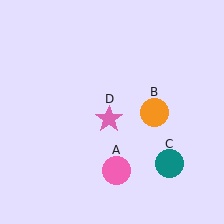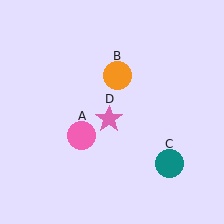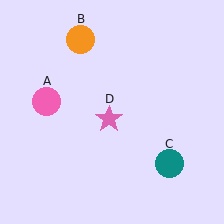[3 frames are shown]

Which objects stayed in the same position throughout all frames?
Teal circle (object C) and pink star (object D) remained stationary.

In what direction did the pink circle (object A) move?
The pink circle (object A) moved up and to the left.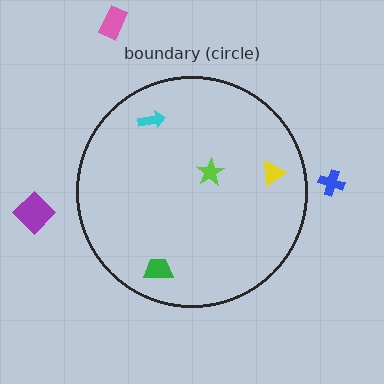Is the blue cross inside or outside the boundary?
Outside.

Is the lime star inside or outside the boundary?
Inside.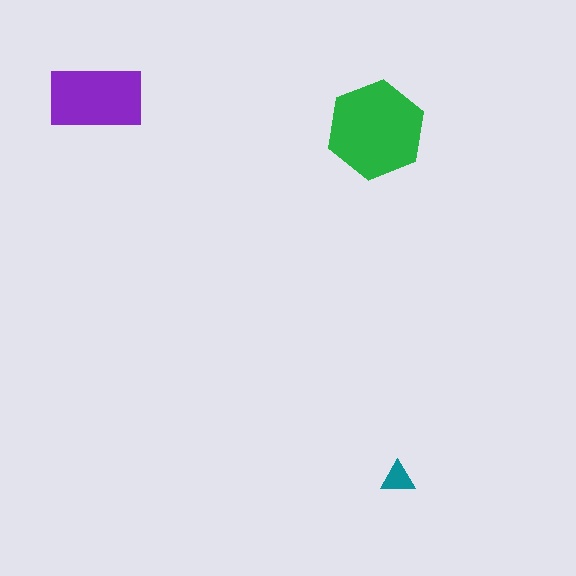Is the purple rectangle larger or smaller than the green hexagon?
Smaller.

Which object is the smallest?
The teal triangle.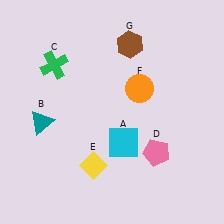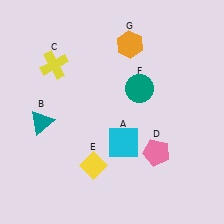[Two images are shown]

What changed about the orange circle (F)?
In Image 1, F is orange. In Image 2, it changed to teal.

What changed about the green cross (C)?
In Image 1, C is green. In Image 2, it changed to yellow.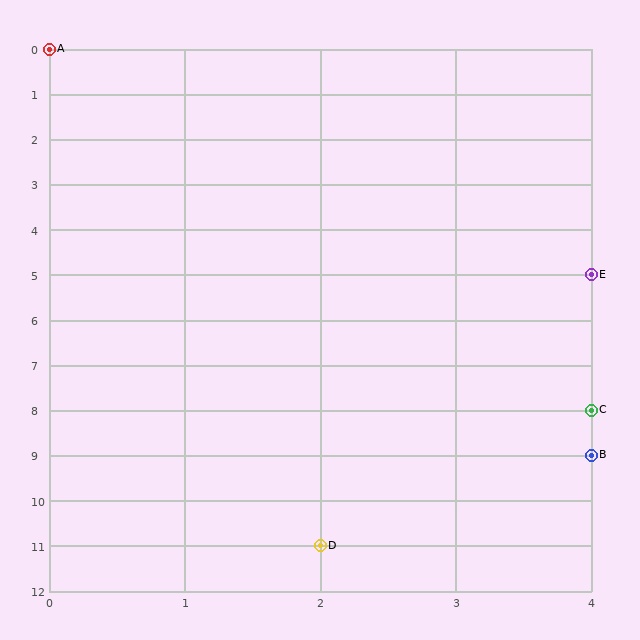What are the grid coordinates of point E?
Point E is at grid coordinates (4, 5).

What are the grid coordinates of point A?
Point A is at grid coordinates (0, 0).